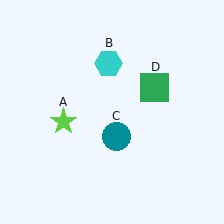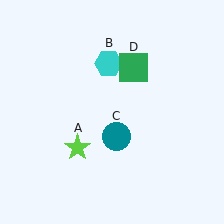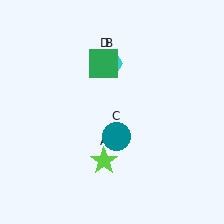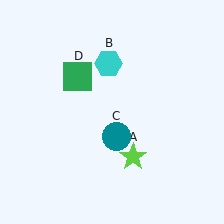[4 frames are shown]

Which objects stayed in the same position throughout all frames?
Cyan hexagon (object B) and teal circle (object C) remained stationary.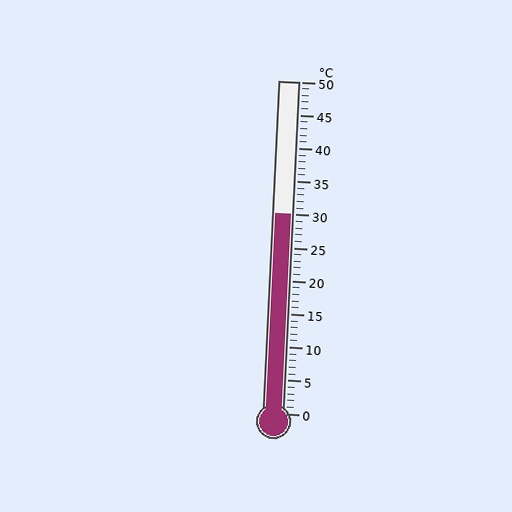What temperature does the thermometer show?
The thermometer shows approximately 30°C.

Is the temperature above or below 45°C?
The temperature is below 45°C.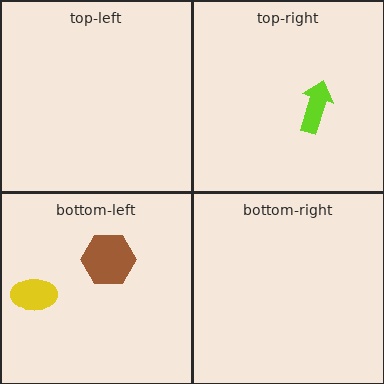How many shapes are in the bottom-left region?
2.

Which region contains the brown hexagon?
The bottom-left region.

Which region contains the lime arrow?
The top-right region.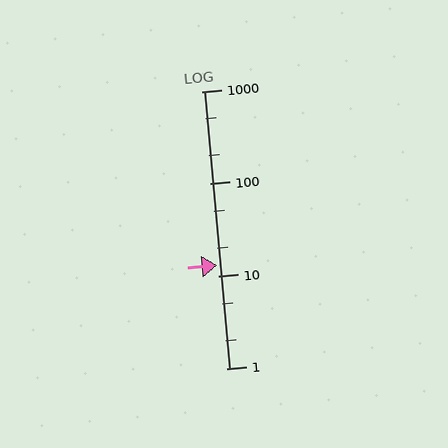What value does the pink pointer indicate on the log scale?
The pointer indicates approximately 13.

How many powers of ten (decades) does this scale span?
The scale spans 3 decades, from 1 to 1000.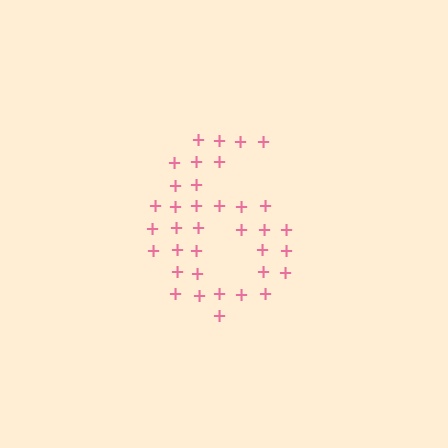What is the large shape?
The large shape is the digit 6.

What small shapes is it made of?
It is made of small plus signs.